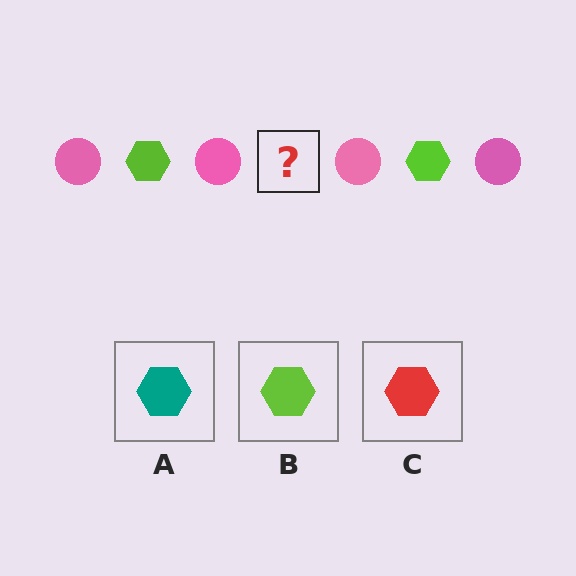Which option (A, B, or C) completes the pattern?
B.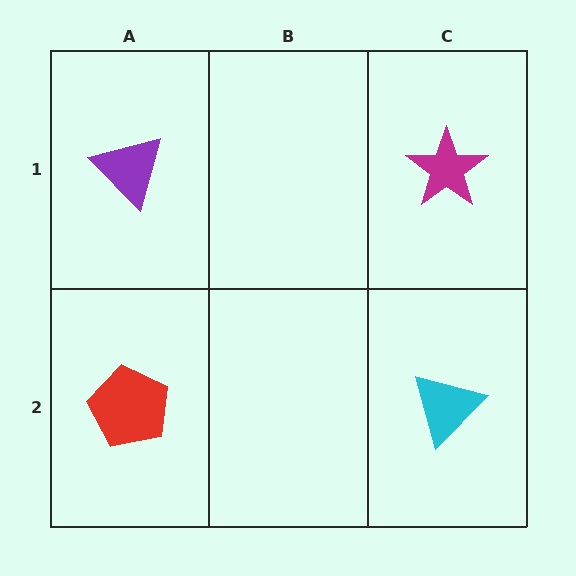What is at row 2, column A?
A red pentagon.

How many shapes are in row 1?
2 shapes.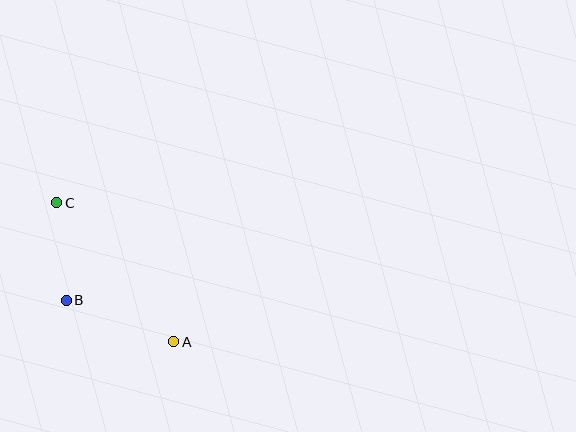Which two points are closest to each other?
Points B and C are closest to each other.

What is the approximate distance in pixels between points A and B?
The distance between A and B is approximately 116 pixels.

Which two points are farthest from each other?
Points A and C are farthest from each other.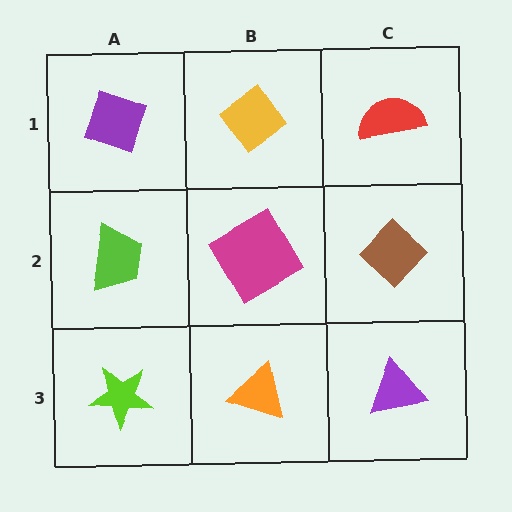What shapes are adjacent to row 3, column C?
A brown diamond (row 2, column C), an orange triangle (row 3, column B).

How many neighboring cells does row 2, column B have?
4.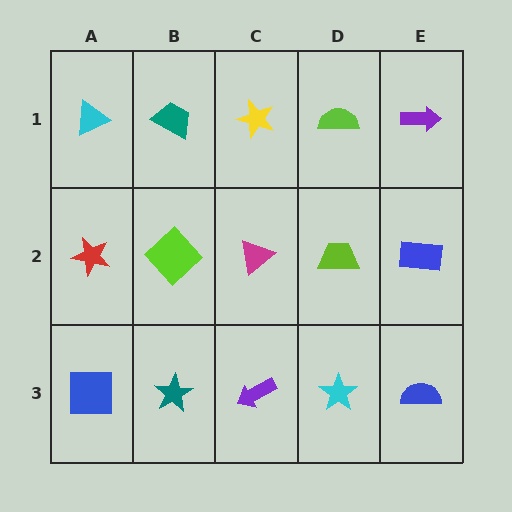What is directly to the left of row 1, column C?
A teal trapezoid.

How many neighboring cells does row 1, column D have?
3.